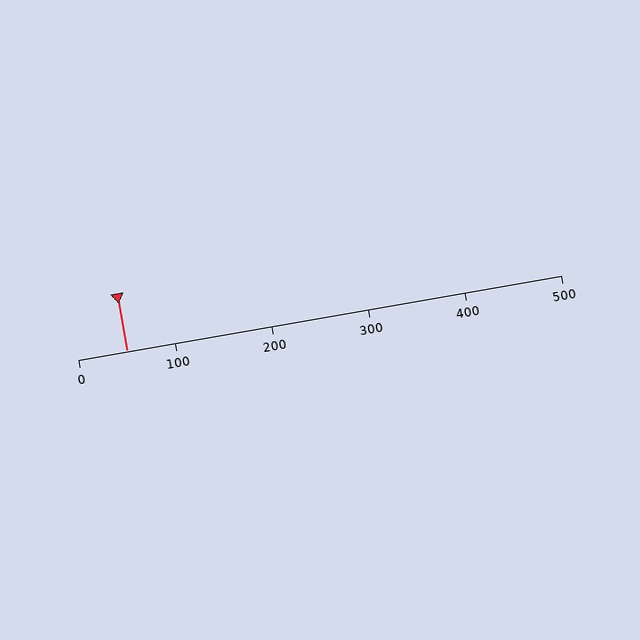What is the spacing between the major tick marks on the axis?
The major ticks are spaced 100 apart.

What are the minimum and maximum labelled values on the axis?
The axis runs from 0 to 500.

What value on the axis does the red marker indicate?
The marker indicates approximately 50.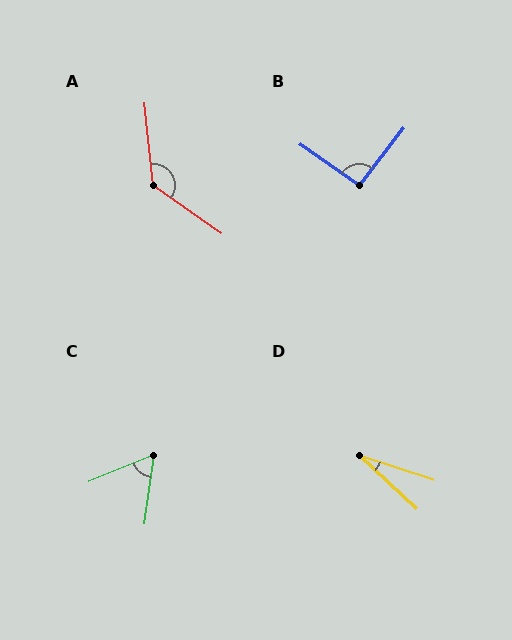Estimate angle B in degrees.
Approximately 92 degrees.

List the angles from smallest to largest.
D (25°), C (60°), B (92°), A (131°).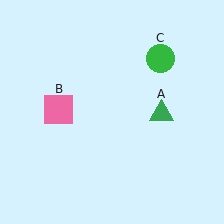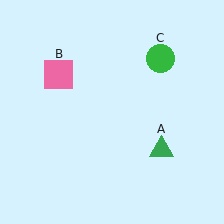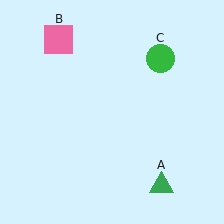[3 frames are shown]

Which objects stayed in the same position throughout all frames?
Green circle (object C) remained stationary.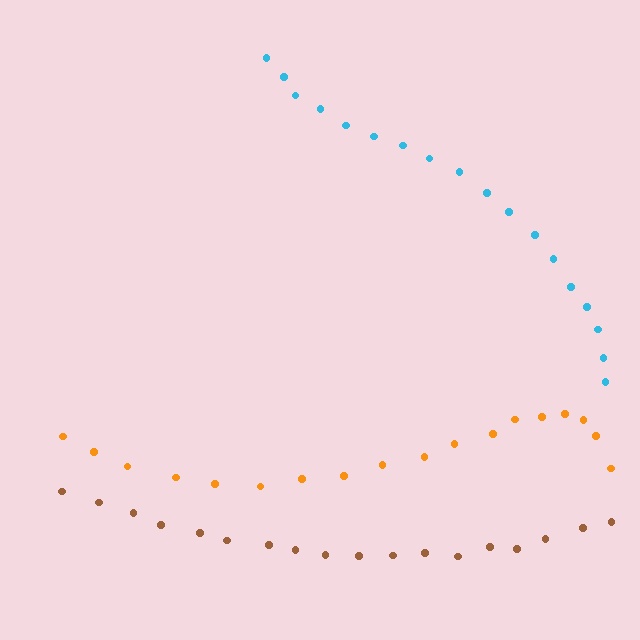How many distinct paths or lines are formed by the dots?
There are 3 distinct paths.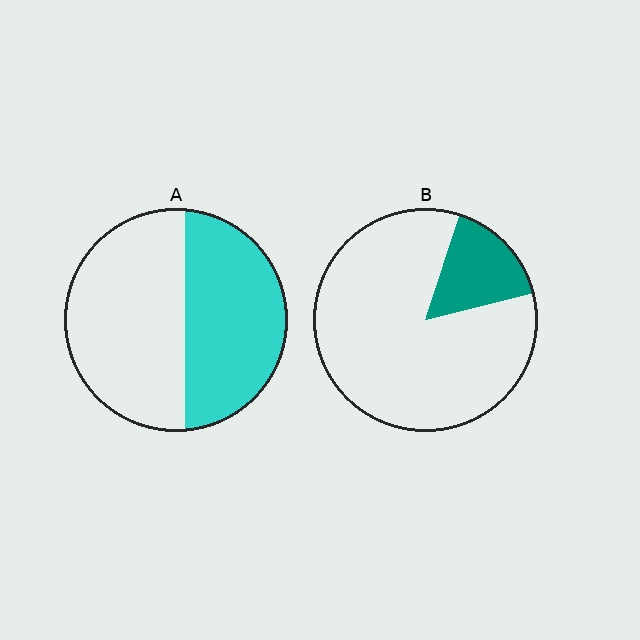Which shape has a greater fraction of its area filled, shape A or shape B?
Shape A.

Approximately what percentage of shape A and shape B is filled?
A is approximately 45% and B is approximately 15%.